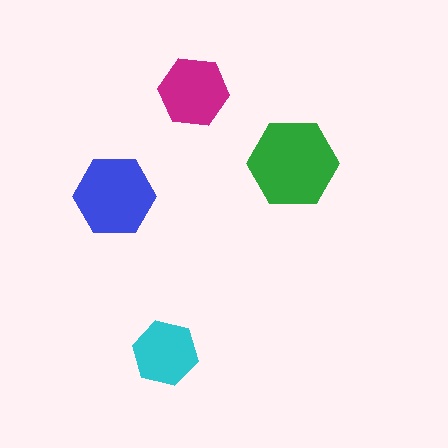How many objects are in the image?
There are 4 objects in the image.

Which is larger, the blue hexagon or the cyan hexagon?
The blue one.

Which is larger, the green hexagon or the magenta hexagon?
The green one.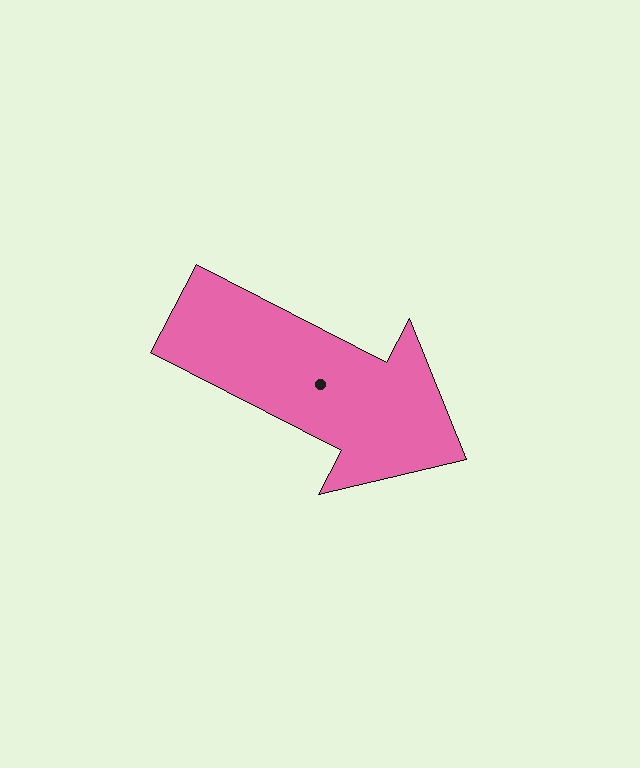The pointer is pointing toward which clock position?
Roughly 4 o'clock.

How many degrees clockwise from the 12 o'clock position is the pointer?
Approximately 117 degrees.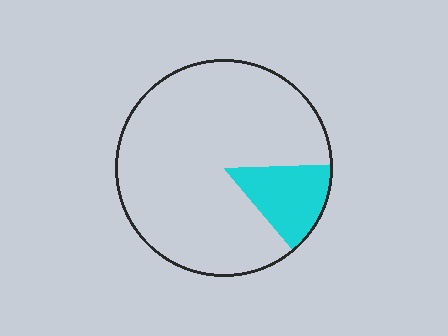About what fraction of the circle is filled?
About one eighth (1/8).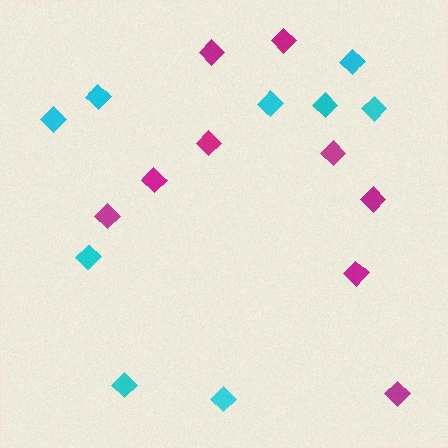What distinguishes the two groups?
There are 2 groups: one group of magenta diamonds (9) and one group of cyan diamonds (9).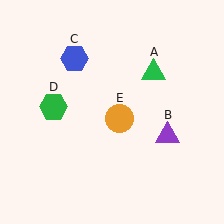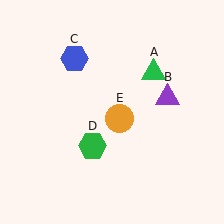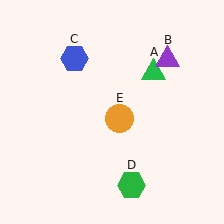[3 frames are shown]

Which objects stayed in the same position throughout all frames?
Green triangle (object A) and blue hexagon (object C) and orange circle (object E) remained stationary.